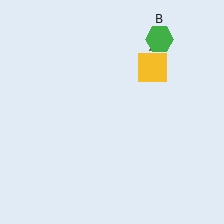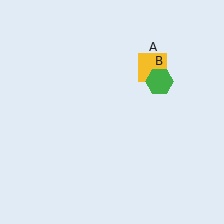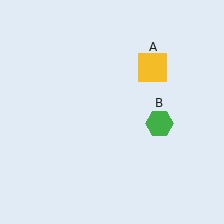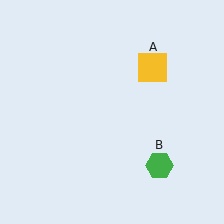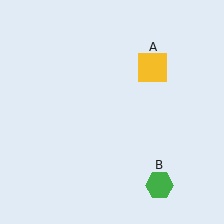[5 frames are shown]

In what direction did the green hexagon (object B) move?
The green hexagon (object B) moved down.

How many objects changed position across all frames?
1 object changed position: green hexagon (object B).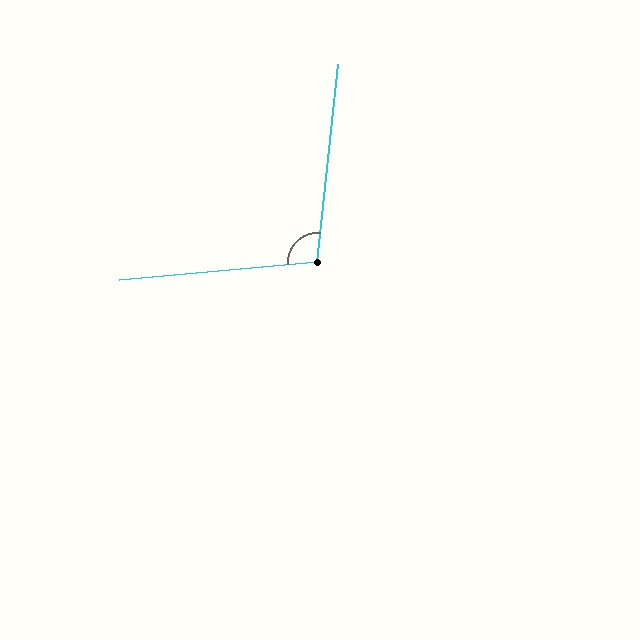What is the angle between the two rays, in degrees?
Approximately 101 degrees.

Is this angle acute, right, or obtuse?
It is obtuse.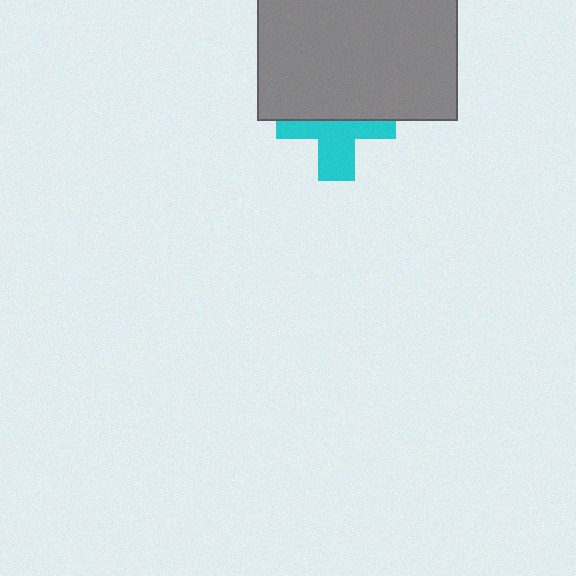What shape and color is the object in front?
The object in front is a gray rectangle.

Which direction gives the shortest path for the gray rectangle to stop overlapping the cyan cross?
Moving up gives the shortest separation.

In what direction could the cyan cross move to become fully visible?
The cyan cross could move down. That would shift it out from behind the gray rectangle entirely.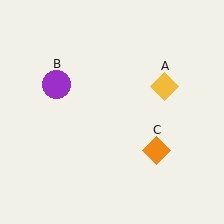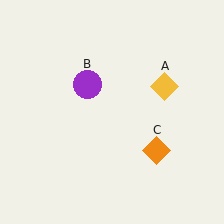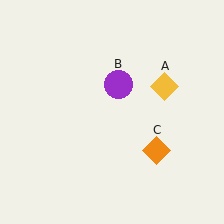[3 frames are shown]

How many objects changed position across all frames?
1 object changed position: purple circle (object B).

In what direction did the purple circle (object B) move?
The purple circle (object B) moved right.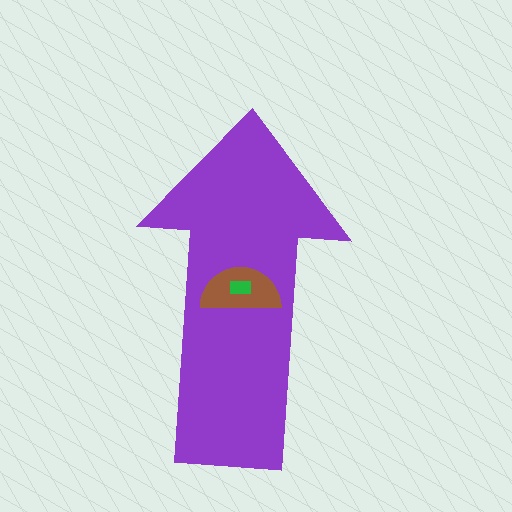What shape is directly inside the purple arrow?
The brown semicircle.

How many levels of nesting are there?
3.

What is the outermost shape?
The purple arrow.